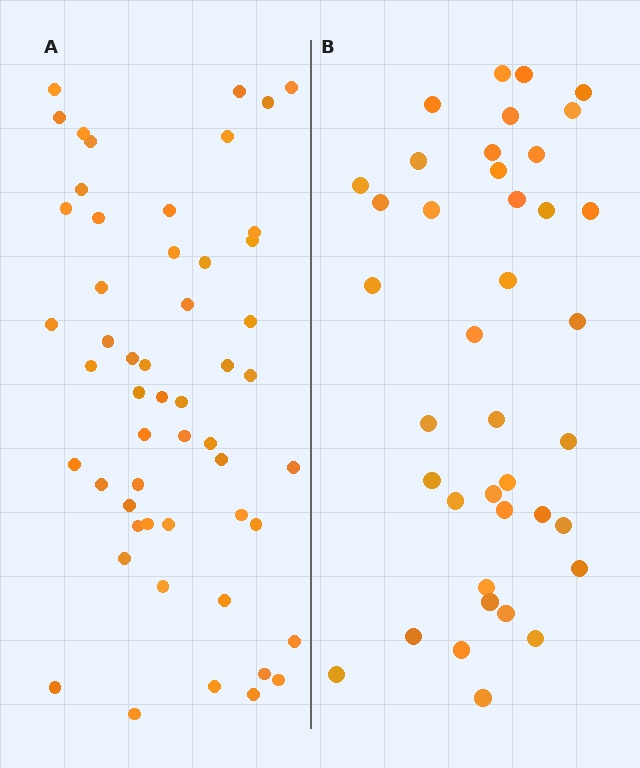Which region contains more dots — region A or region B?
Region A (the left region) has more dots.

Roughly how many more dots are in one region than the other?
Region A has approximately 15 more dots than region B.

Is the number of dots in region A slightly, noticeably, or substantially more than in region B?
Region A has noticeably more, but not dramatically so. The ratio is roughly 1.4 to 1.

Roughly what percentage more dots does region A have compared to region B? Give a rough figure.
About 35% more.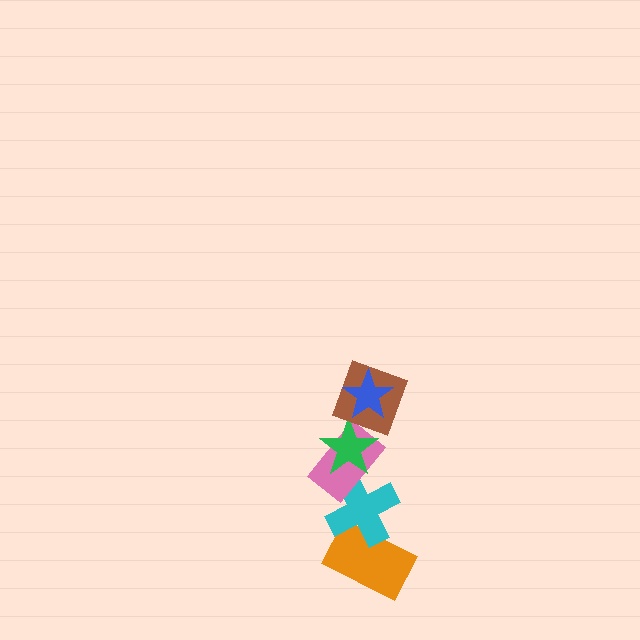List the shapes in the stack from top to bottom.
From top to bottom: the blue star, the brown square, the green star, the pink rectangle, the cyan cross, the orange rectangle.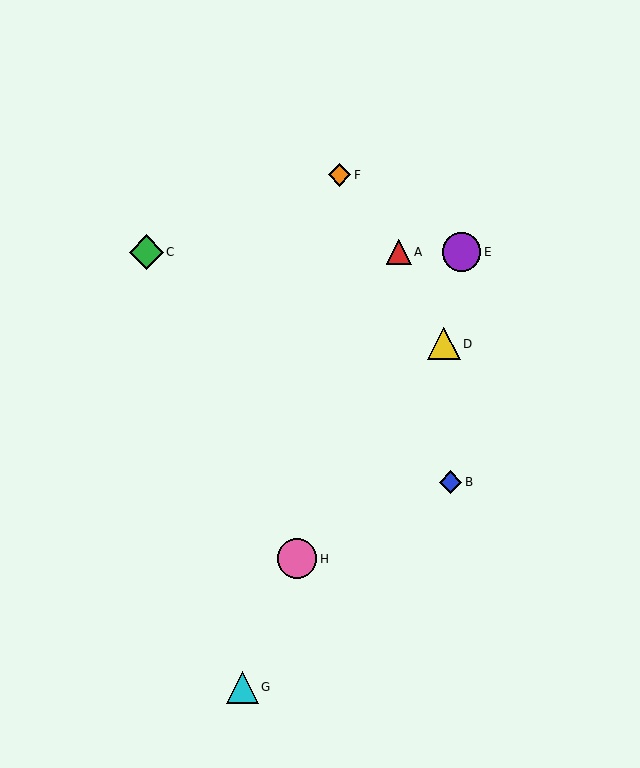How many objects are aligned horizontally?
3 objects (A, C, E) are aligned horizontally.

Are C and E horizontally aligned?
Yes, both are at y≈252.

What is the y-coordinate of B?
Object B is at y≈482.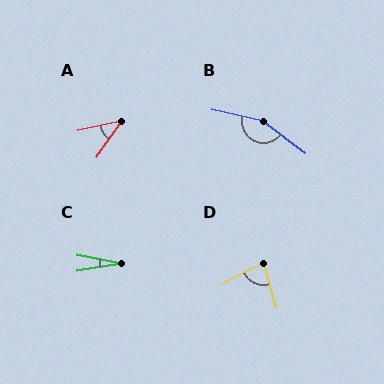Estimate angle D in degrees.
Approximately 78 degrees.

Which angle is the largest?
B, at approximately 155 degrees.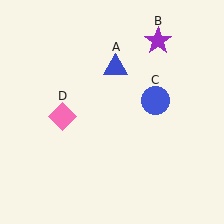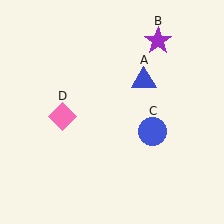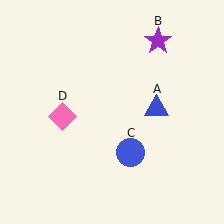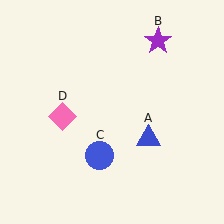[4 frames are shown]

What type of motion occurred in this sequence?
The blue triangle (object A), blue circle (object C) rotated clockwise around the center of the scene.